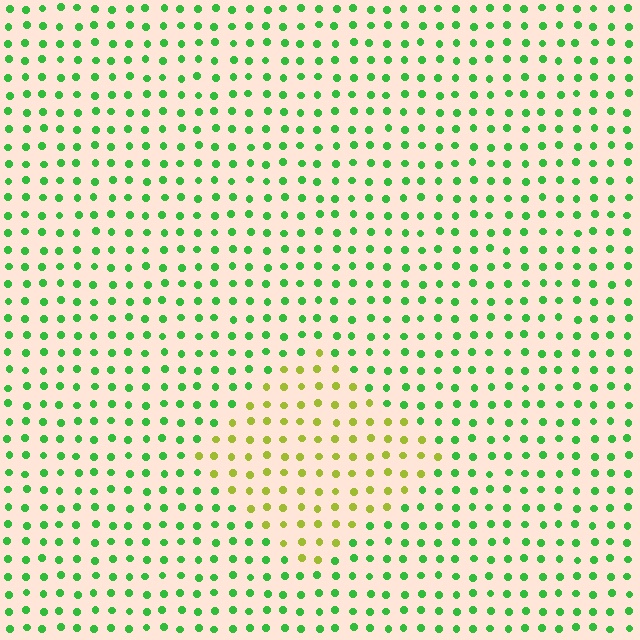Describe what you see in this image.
The image is filled with small green elements in a uniform arrangement. A diamond-shaped region is visible where the elements are tinted to a slightly different hue, forming a subtle color boundary.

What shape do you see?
I see a diamond.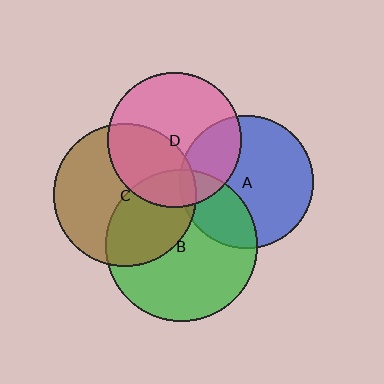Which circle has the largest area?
Circle B (green).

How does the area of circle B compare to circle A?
Approximately 1.3 times.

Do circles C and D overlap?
Yes.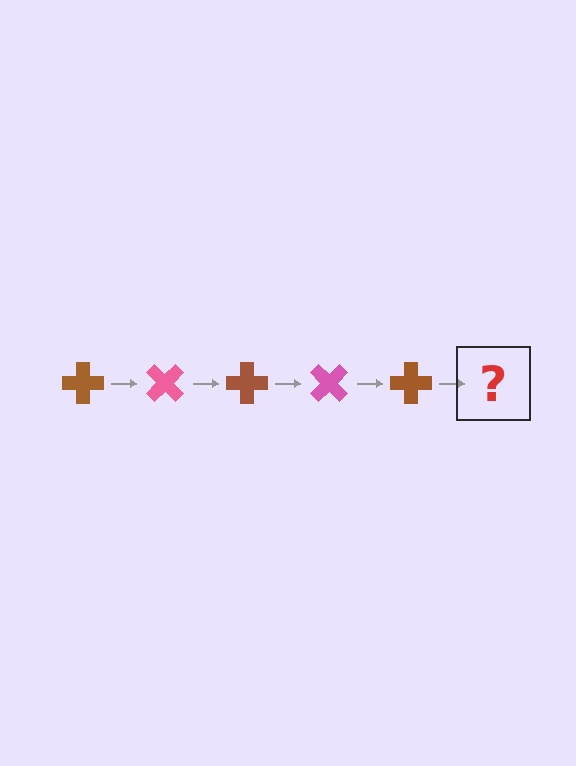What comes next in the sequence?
The next element should be a pink cross, rotated 225 degrees from the start.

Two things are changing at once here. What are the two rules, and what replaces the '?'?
The two rules are that it rotates 45 degrees each step and the color cycles through brown and pink. The '?' should be a pink cross, rotated 225 degrees from the start.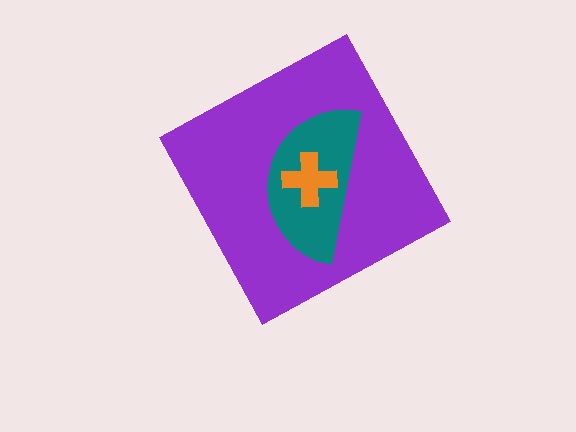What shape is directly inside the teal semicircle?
The orange cross.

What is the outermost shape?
The purple diamond.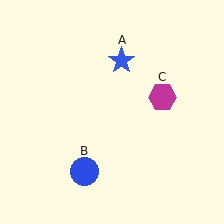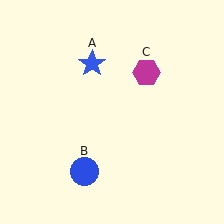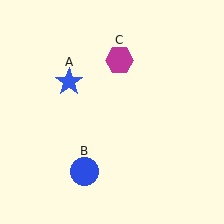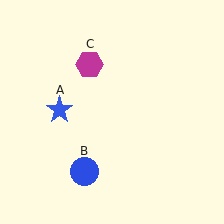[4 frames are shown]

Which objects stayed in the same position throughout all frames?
Blue circle (object B) remained stationary.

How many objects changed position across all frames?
2 objects changed position: blue star (object A), magenta hexagon (object C).